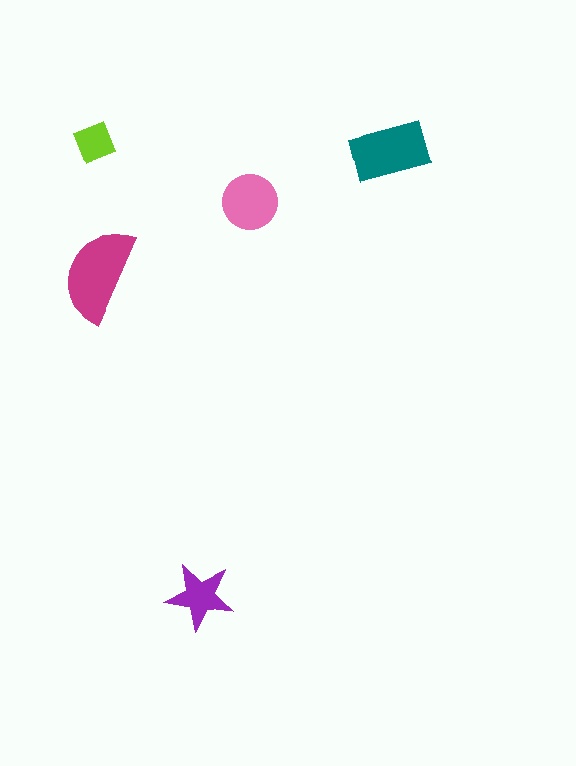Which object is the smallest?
The lime diamond.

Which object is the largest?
The magenta semicircle.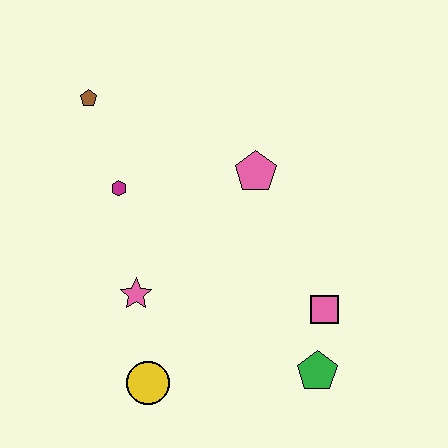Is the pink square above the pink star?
No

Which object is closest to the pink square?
The green pentagon is closest to the pink square.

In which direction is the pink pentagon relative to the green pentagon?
The pink pentagon is above the green pentagon.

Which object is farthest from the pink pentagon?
The yellow circle is farthest from the pink pentagon.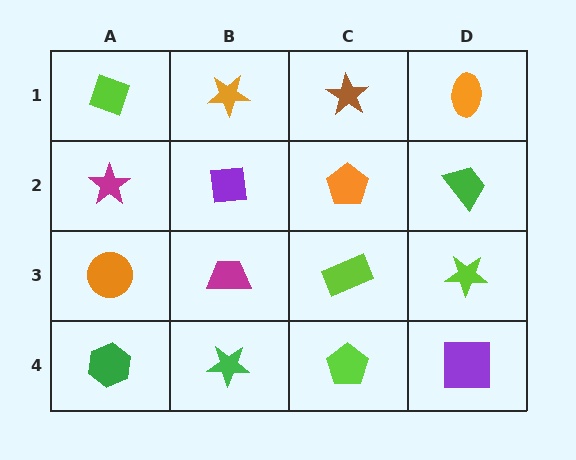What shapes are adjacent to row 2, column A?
A lime diamond (row 1, column A), an orange circle (row 3, column A), a purple square (row 2, column B).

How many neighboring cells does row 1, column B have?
3.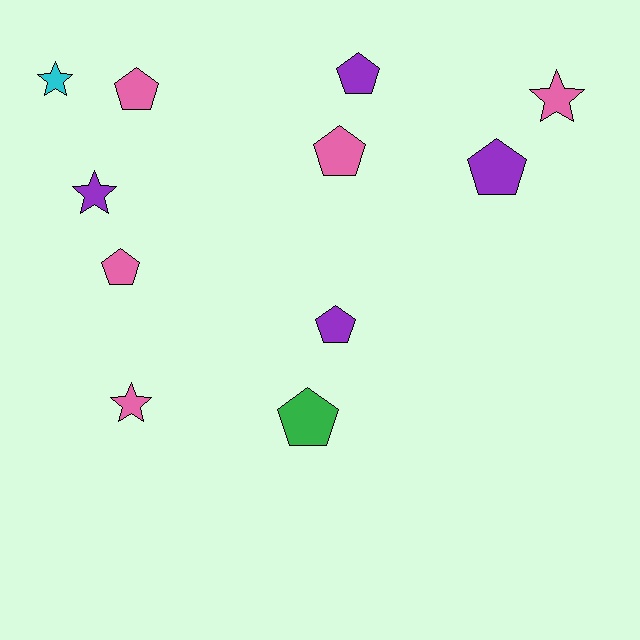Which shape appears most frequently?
Pentagon, with 7 objects.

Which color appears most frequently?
Pink, with 5 objects.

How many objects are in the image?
There are 11 objects.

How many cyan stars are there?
There is 1 cyan star.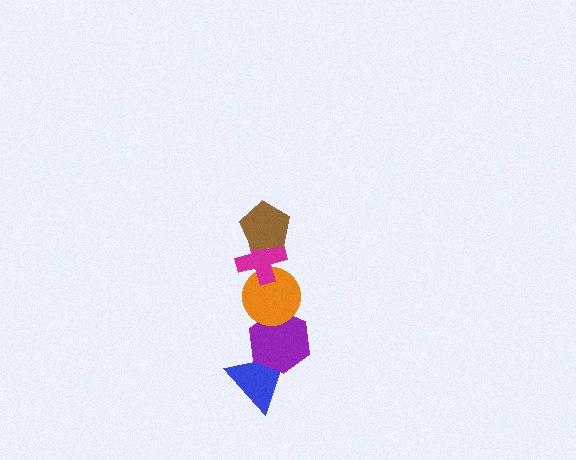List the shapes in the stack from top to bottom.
From top to bottom: the brown pentagon, the magenta cross, the orange circle, the purple hexagon, the blue triangle.